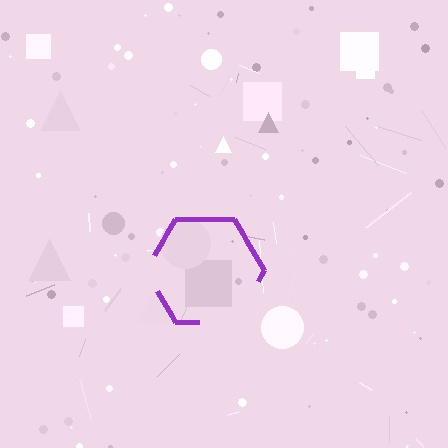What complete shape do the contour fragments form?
The contour fragments form a hexagon.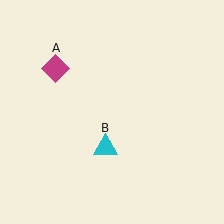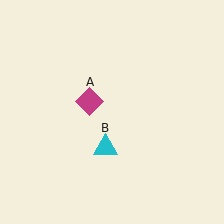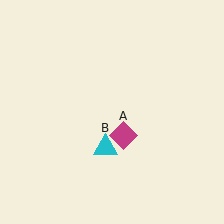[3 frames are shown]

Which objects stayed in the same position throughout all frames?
Cyan triangle (object B) remained stationary.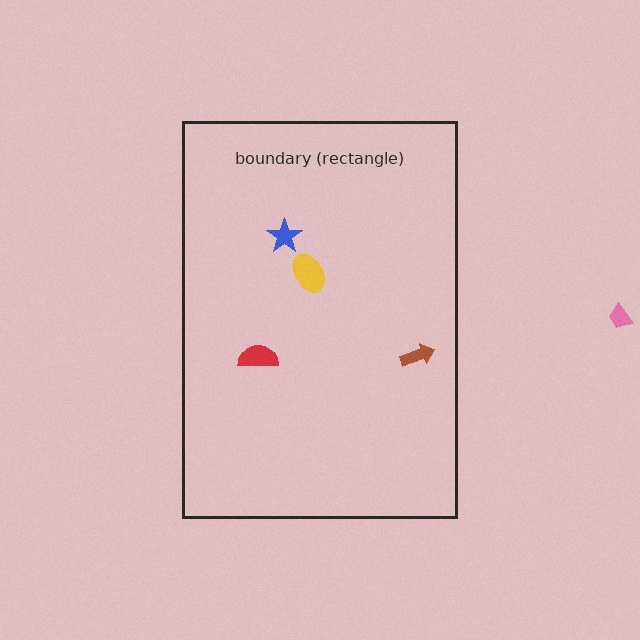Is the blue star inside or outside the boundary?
Inside.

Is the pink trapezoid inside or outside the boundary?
Outside.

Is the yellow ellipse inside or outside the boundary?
Inside.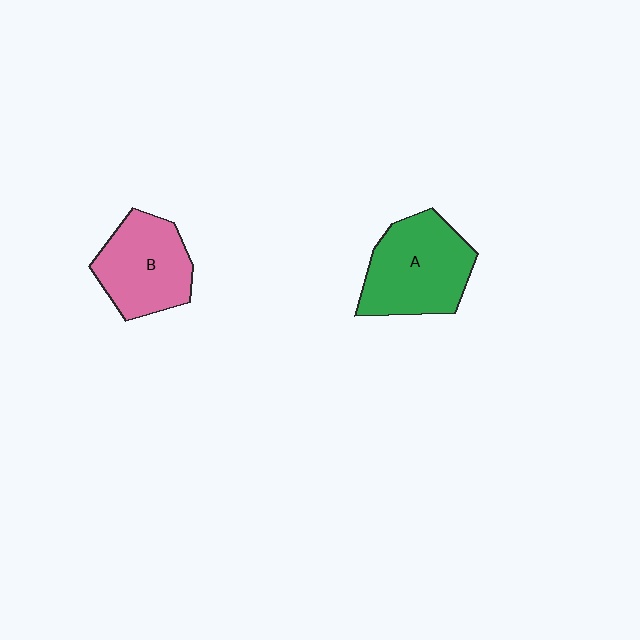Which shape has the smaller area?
Shape B (pink).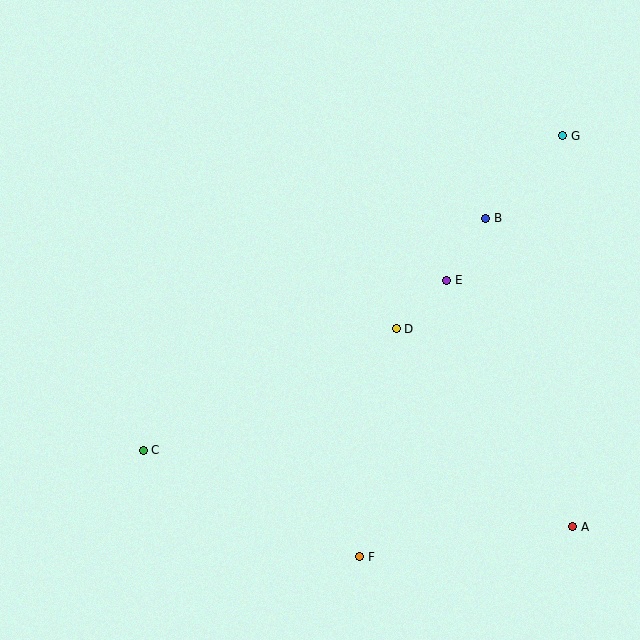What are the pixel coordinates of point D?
Point D is at (396, 329).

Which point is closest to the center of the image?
Point D at (396, 329) is closest to the center.